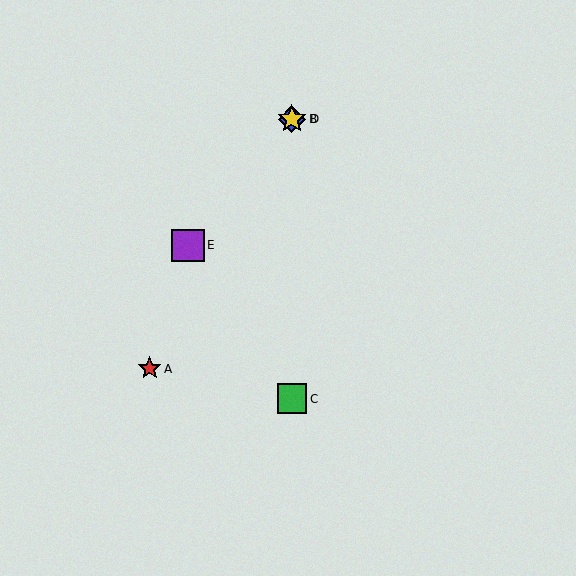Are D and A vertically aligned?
No, D is at x≈292 and A is at x≈150.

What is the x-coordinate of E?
Object E is at x≈188.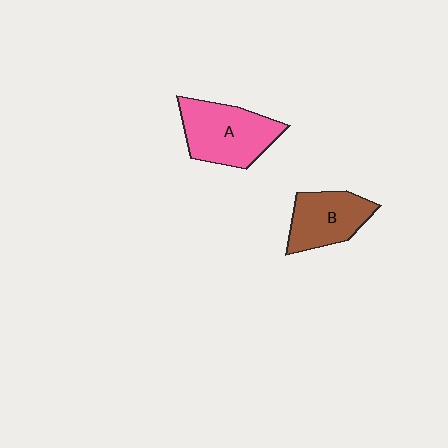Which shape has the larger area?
Shape A (pink).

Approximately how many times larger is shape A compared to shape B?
Approximately 1.3 times.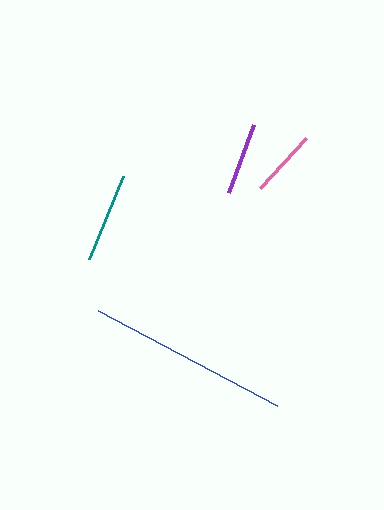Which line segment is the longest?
The blue line is the longest at approximately 203 pixels.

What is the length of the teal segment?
The teal segment is approximately 90 pixels long.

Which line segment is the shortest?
The pink line is the shortest at approximately 69 pixels.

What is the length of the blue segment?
The blue segment is approximately 203 pixels long.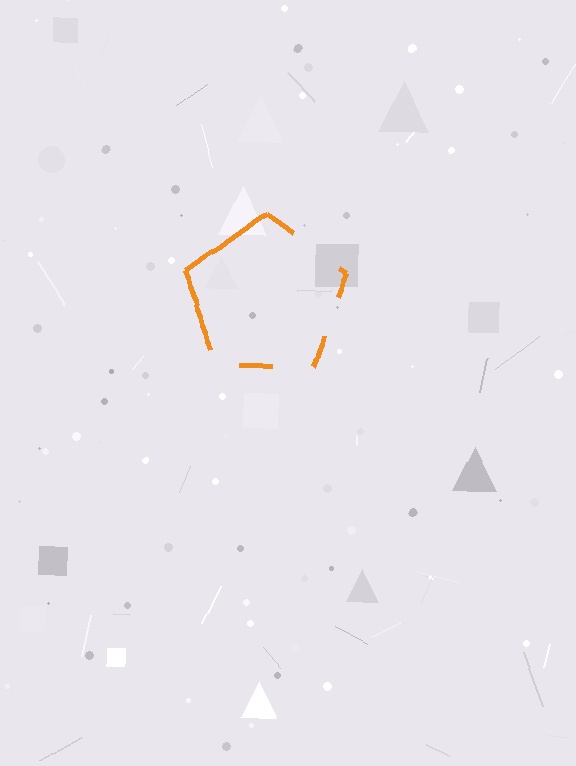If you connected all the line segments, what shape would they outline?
They would outline a pentagon.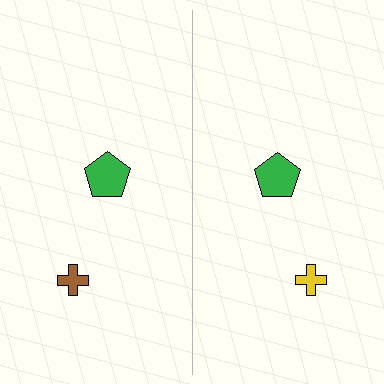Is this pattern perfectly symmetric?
No, the pattern is not perfectly symmetric. The yellow cross on the right side breaks the symmetry — its mirror counterpart is brown.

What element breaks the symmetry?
The yellow cross on the right side breaks the symmetry — its mirror counterpart is brown.